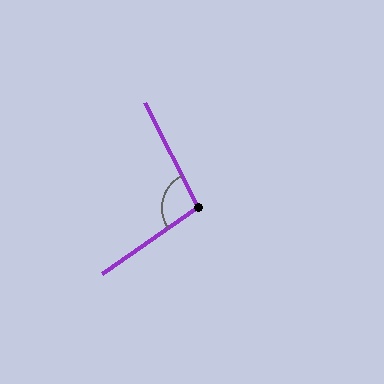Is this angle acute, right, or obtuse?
It is obtuse.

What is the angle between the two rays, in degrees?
Approximately 98 degrees.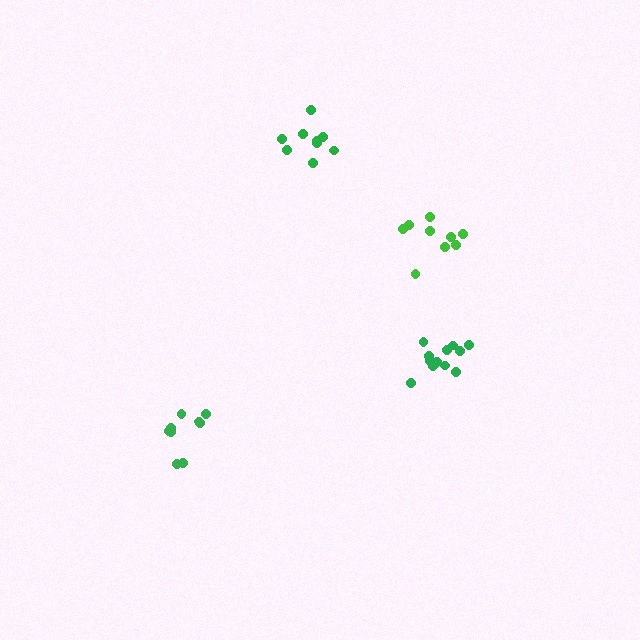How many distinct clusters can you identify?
There are 4 distinct clusters.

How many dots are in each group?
Group 1: 12 dots, Group 2: 9 dots, Group 3: 9 dots, Group 4: 9 dots (39 total).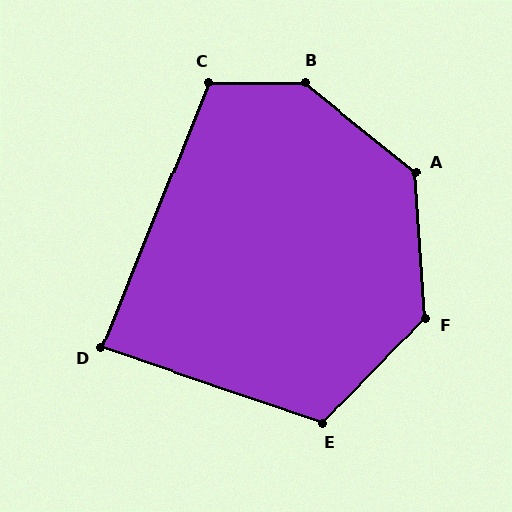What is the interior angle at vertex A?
Approximately 133 degrees (obtuse).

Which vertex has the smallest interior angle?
D, at approximately 87 degrees.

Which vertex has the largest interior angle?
B, at approximately 141 degrees.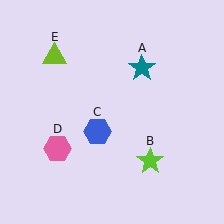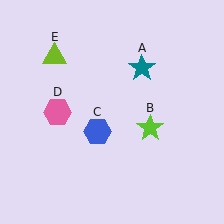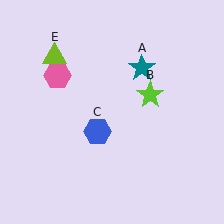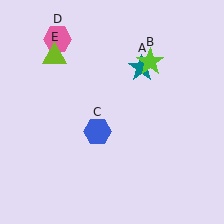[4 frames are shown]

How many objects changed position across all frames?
2 objects changed position: lime star (object B), pink hexagon (object D).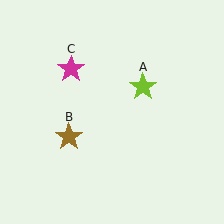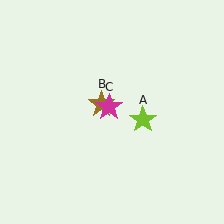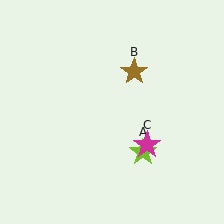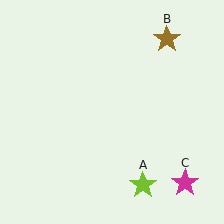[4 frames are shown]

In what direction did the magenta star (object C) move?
The magenta star (object C) moved down and to the right.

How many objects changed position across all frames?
3 objects changed position: lime star (object A), brown star (object B), magenta star (object C).